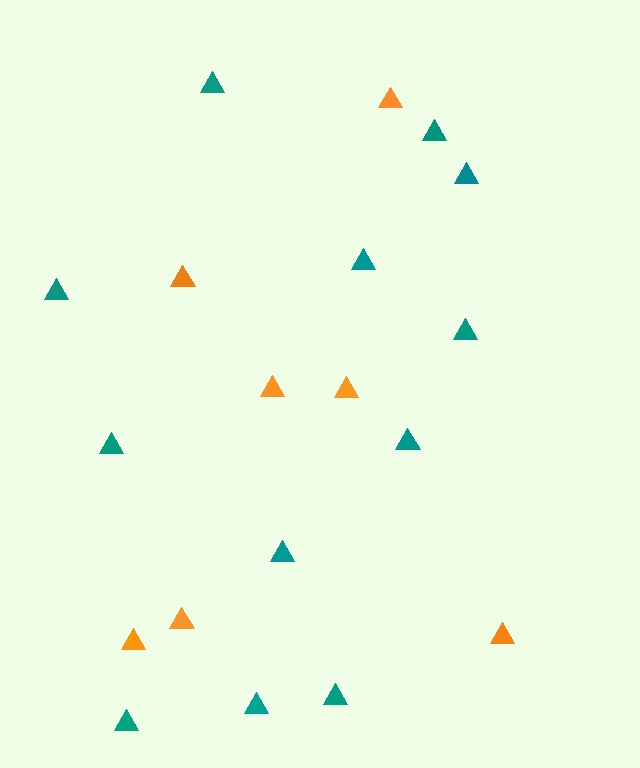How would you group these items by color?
There are 2 groups: one group of orange triangles (7) and one group of teal triangles (12).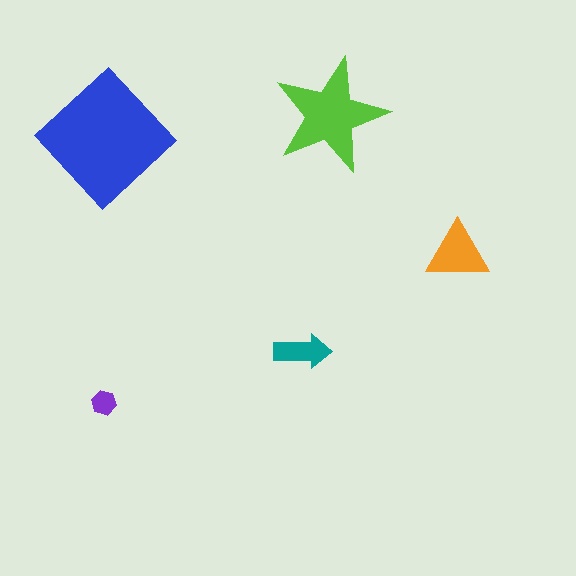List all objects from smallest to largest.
The purple hexagon, the teal arrow, the orange triangle, the lime star, the blue diamond.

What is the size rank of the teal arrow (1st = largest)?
4th.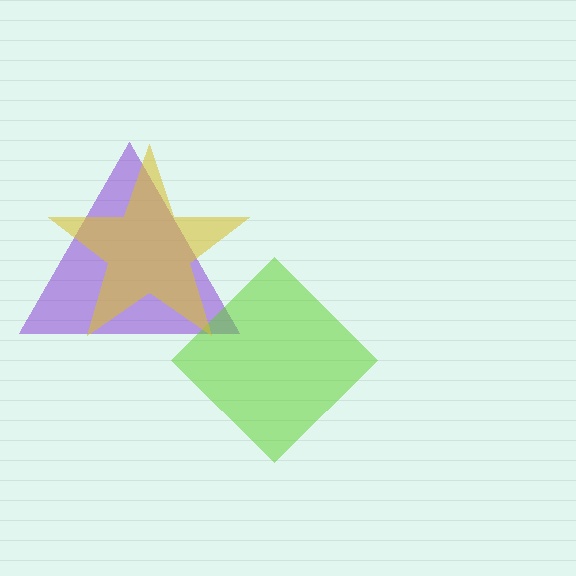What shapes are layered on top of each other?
The layered shapes are: a purple triangle, a lime diamond, a yellow star.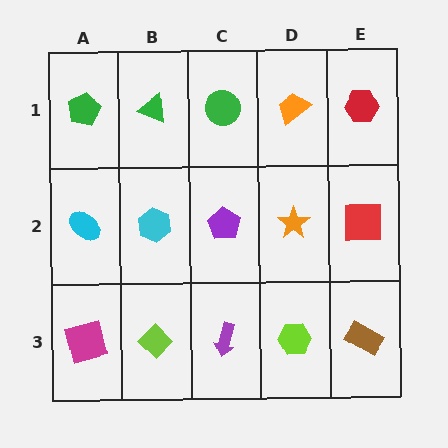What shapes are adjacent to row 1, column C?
A purple pentagon (row 2, column C), a green triangle (row 1, column B), an orange trapezoid (row 1, column D).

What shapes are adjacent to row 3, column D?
An orange star (row 2, column D), a purple arrow (row 3, column C), a brown rectangle (row 3, column E).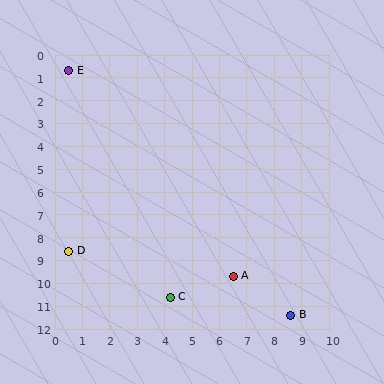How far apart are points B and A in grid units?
Points B and A are about 2.7 grid units apart.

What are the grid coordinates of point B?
Point B is at approximately (8.6, 11.4).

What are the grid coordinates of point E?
Point E is at approximately (0.5, 0.7).